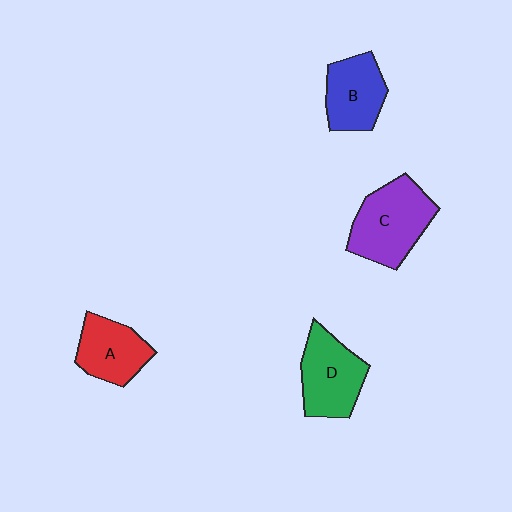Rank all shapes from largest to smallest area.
From largest to smallest: C (purple), D (green), B (blue), A (red).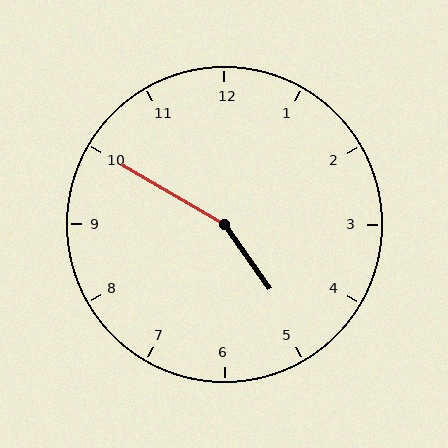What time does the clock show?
4:50.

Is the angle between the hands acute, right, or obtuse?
It is obtuse.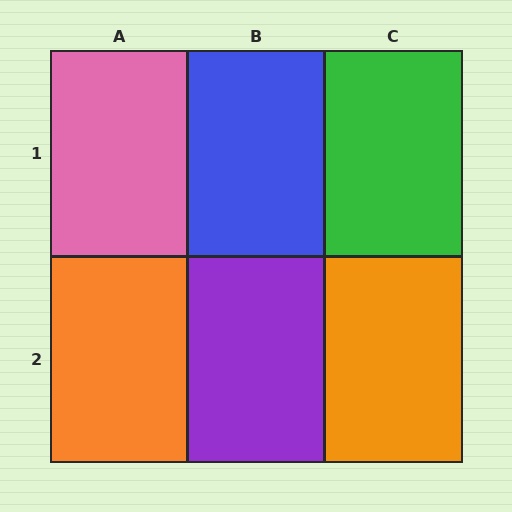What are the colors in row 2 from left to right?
Orange, purple, orange.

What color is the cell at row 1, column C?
Green.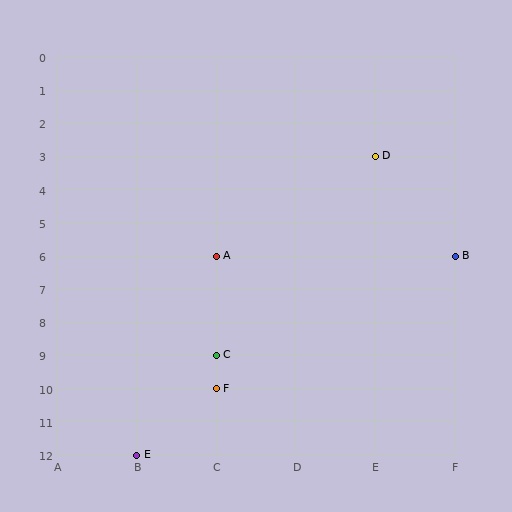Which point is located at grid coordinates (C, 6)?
Point A is at (C, 6).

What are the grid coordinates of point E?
Point E is at grid coordinates (B, 12).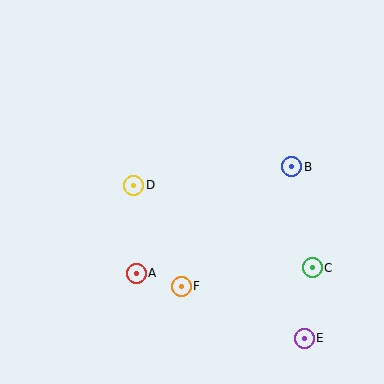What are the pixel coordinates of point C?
Point C is at (312, 268).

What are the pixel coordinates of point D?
Point D is at (134, 185).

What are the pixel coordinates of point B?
Point B is at (291, 167).